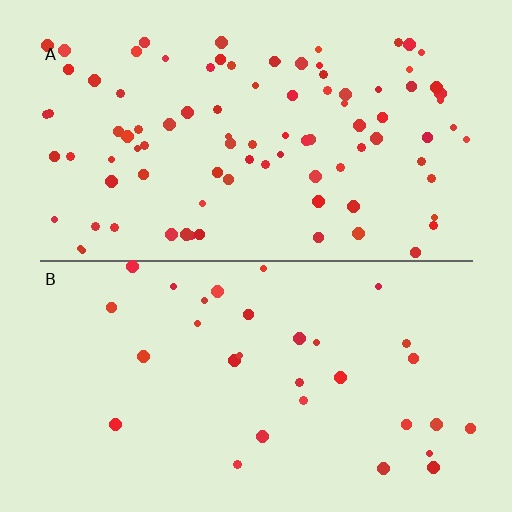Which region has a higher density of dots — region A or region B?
A (the top).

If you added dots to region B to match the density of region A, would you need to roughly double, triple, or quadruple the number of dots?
Approximately triple.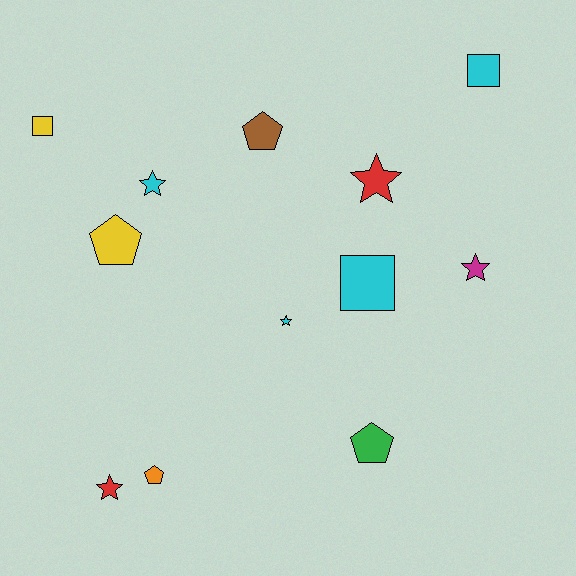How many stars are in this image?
There are 5 stars.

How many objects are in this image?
There are 12 objects.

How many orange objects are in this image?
There is 1 orange object.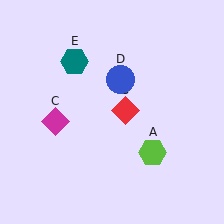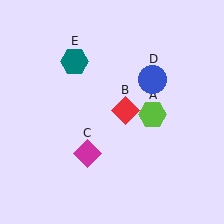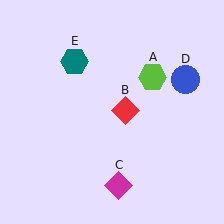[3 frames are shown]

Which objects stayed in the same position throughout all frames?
Red diamond (object B) and teal hexagon (object E) remained stationary.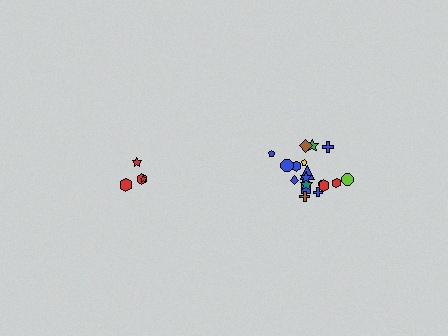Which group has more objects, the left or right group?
The right group.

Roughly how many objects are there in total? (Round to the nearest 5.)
Roughly 20 objects in total.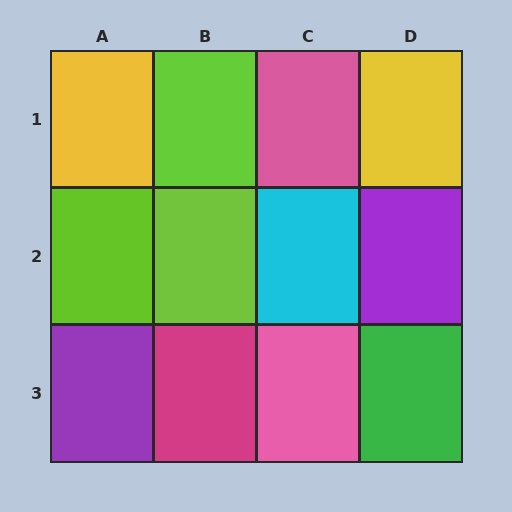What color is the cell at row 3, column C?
Pink.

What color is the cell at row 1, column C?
Pink.